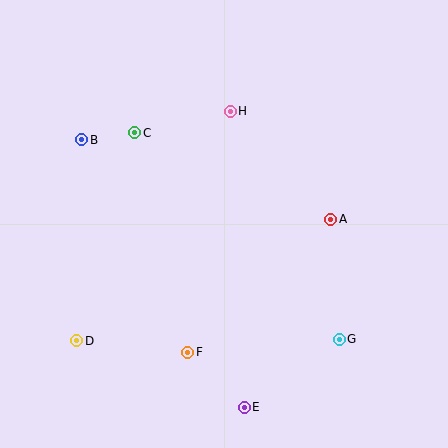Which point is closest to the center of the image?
Point A at (331, 219) is closest to the center.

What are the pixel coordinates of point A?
Point A is at (331, 219).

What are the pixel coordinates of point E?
Point E is at (244, 407).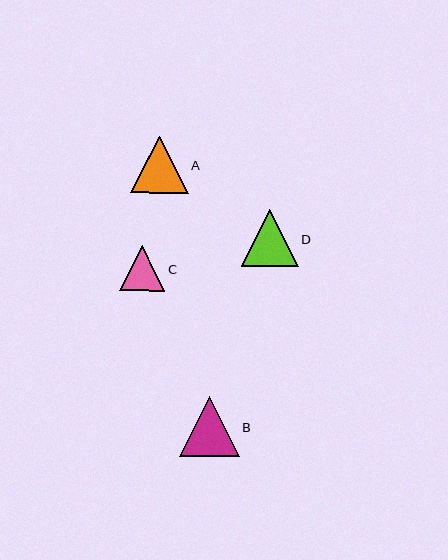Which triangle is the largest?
Triangle B is the largest with a size of approximately 60 pixels.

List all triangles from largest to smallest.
From largest to smallest: B, D, A, C.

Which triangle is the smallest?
Triangle C is the smallest with a size of approximately 45 pixels.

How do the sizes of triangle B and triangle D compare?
Triangle B and triangle D are approximately the same size.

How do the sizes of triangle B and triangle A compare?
Triangle B and triangle A are approximately the same size.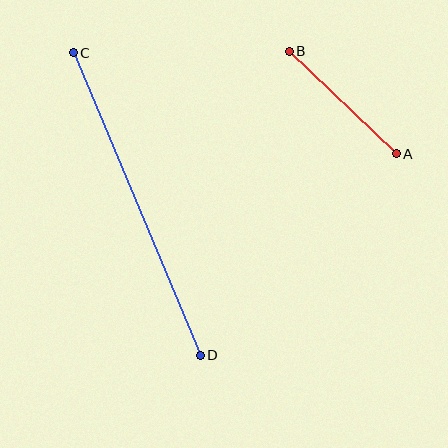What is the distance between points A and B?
The distance is approximately 148 pixels.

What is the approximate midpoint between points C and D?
The midpoint is at approximately (137, 204) pixels.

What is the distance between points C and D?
The distance is approximately 328 pixels.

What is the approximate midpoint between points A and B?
The midpoint is at approximately (343, 102) pixels.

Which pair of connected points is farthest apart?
Points C and D are farthest apart.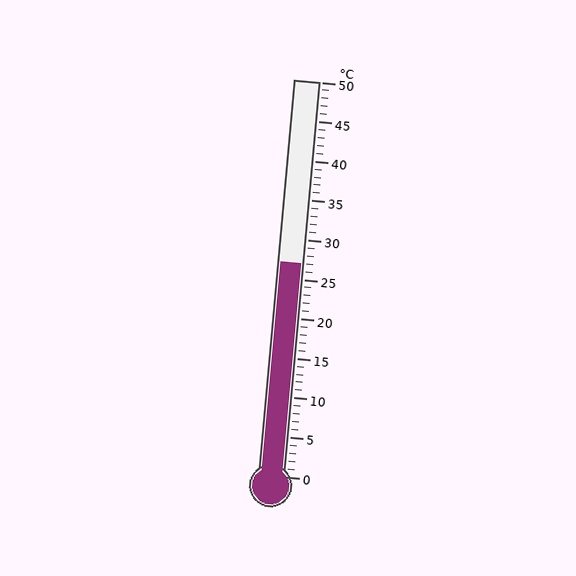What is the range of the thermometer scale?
The thermometer scale ranges from 0°C to 50°C.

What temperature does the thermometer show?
The thermometer shows approximately 27°C.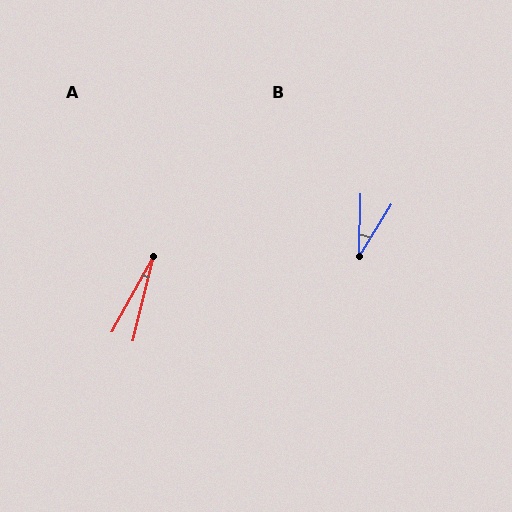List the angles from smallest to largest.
A (15°), B (30°).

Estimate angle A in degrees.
Approximately 15 degrees.